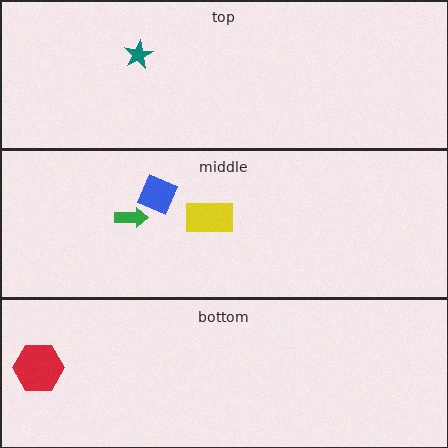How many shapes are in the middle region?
3.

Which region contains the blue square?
The middle region.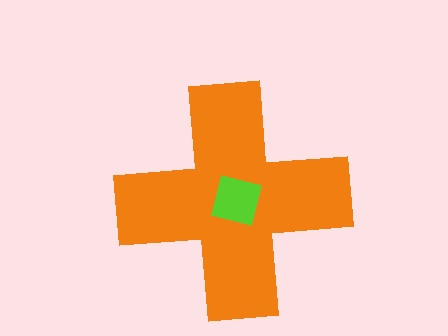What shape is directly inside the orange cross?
The lime square.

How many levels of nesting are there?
2.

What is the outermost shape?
The orange cross.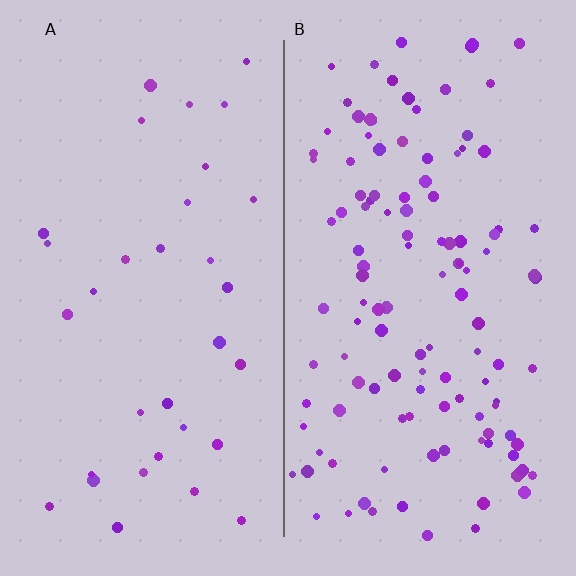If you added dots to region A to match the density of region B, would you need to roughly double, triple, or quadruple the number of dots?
Approximately quadruple.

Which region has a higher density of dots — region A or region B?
B (the right).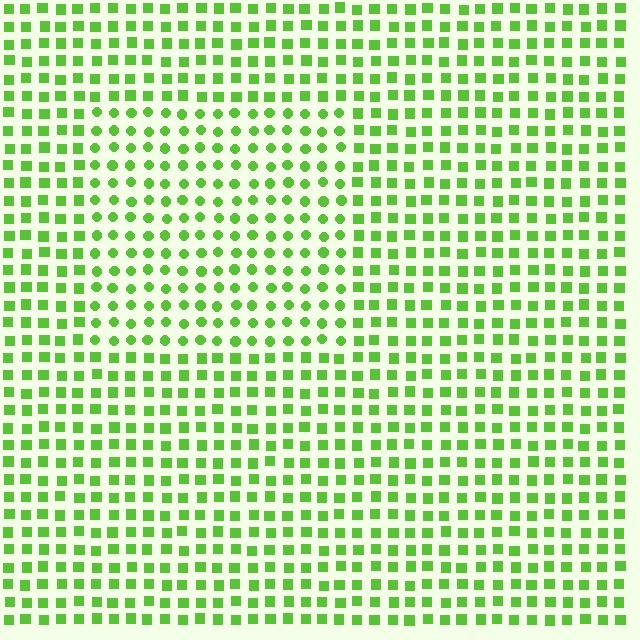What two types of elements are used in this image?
The image uses circles inside the rectangle region and squares outside it.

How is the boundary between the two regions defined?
The boundary is defined by a change in element shape: circles inside vs. squares outside. All elements share the same color and spacing.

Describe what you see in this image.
The image is filled with small lime elements arranged in a uniform grid. A rectangle-shaped region contains circles, while the surrounding area contains squares. The boundary is defined purely by the change in element shape.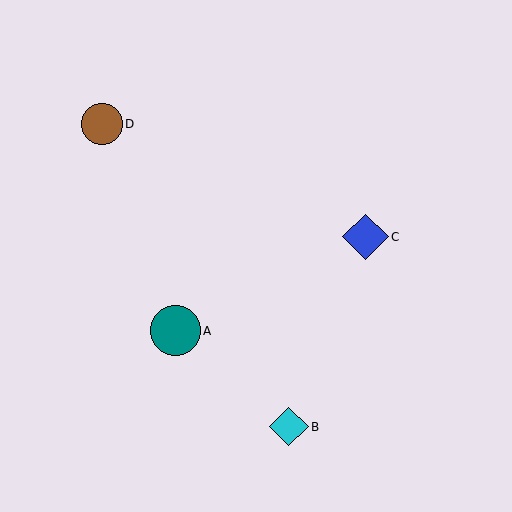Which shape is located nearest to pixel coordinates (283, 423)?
The cyan diamond (labeled B) at (289, 427) is nearest to that location.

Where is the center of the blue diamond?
The center of the blue diamond is at (365, 237).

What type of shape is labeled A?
Shape A is a teal circle.